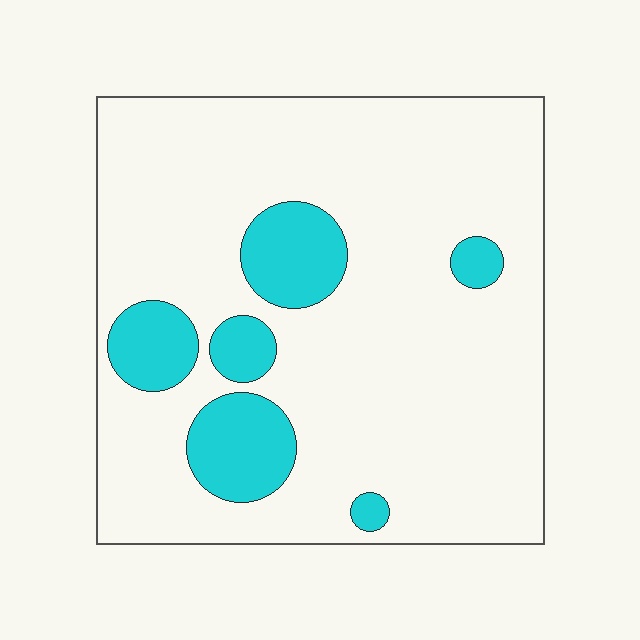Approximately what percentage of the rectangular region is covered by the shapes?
Approximately 15%.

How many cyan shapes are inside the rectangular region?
6.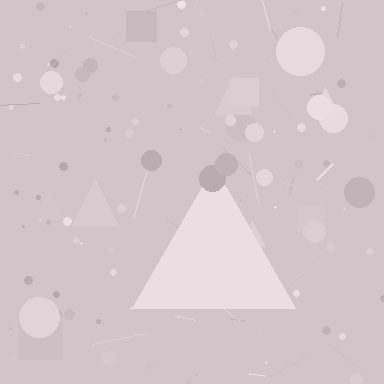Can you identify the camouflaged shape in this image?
The camouflaged shape is a triangle.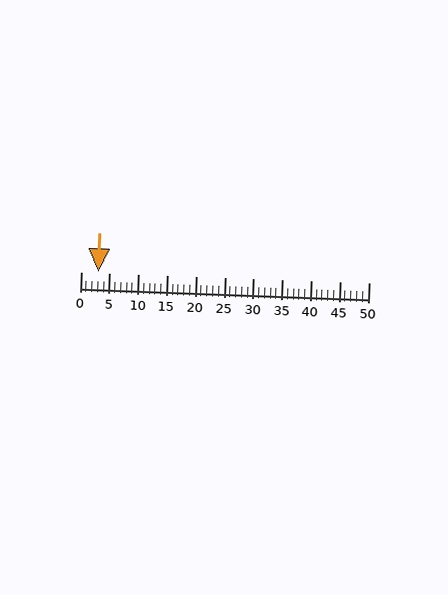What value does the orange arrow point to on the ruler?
The orange arrow points to approximately 3.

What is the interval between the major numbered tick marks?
The major tick marks are spaced 5 units apart.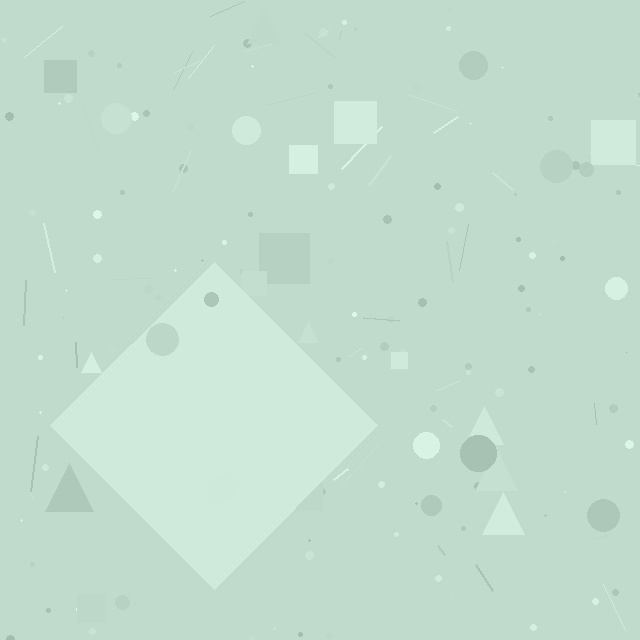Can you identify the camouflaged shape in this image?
The camouflaged shape is a diamond.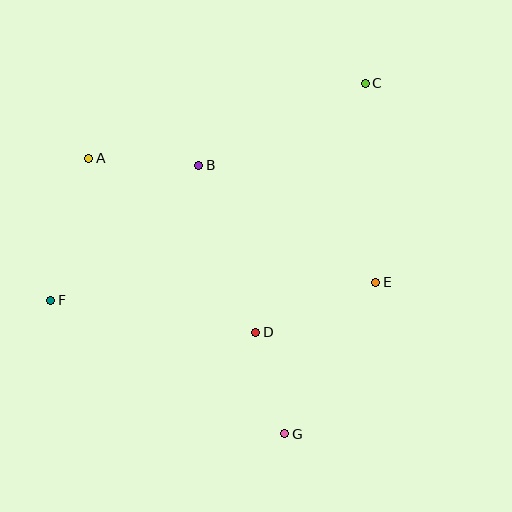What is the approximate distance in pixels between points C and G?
The distance between C and G is approximately 359 pixels.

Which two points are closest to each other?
Points D and G are closest to each other.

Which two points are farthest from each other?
Points C and F are farthest from each other.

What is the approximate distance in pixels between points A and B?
The distance between A and B is approximately 111 pixels.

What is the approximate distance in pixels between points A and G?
The distance between A and G is approximately 338 pixels.